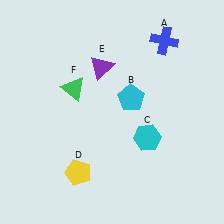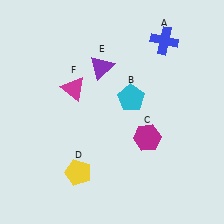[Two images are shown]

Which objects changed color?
C changed from cyan to magenta. F changed from green to magenta.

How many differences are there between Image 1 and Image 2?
There are 2 differences between the two images.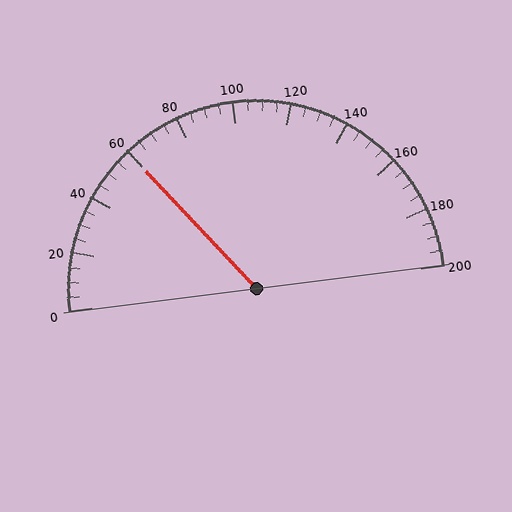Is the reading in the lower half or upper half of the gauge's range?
The reading is in the lower half of the range (0 to 200).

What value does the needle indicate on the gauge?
The needle indicates approximately 60.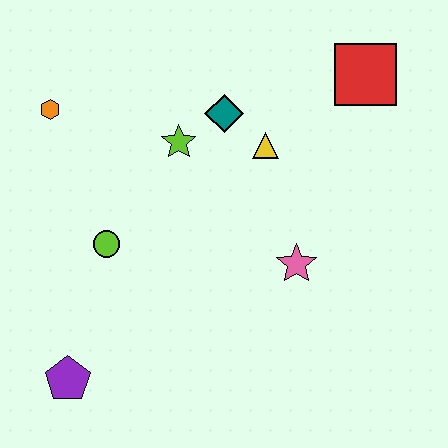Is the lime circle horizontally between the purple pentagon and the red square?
Yes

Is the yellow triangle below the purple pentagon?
No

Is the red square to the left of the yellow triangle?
No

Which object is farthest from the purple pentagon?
The red square is farthest from the purple pentagon.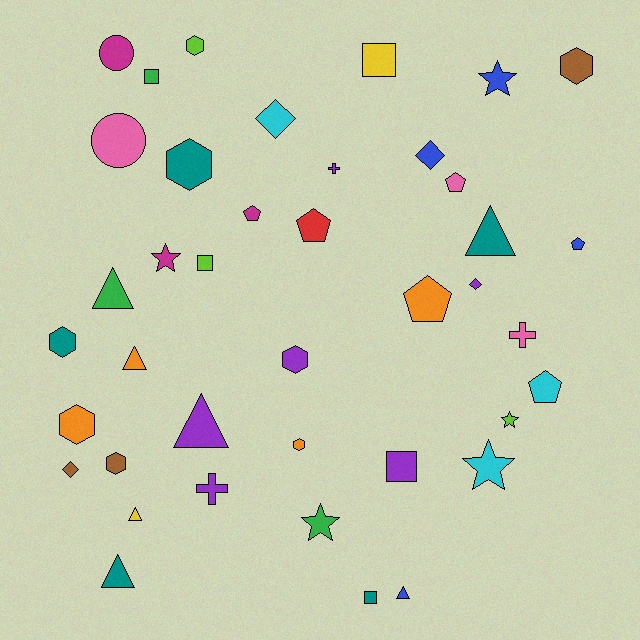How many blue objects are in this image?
There are 4 blue objects.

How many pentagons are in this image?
There are 6 pentagons.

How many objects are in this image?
There are 40 objects.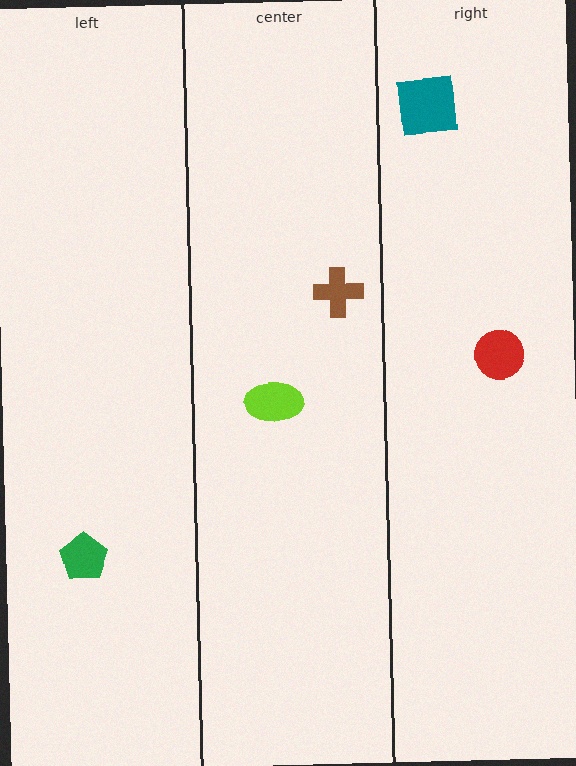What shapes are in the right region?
The teal square, the red circle.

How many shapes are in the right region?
2.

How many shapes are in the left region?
1.